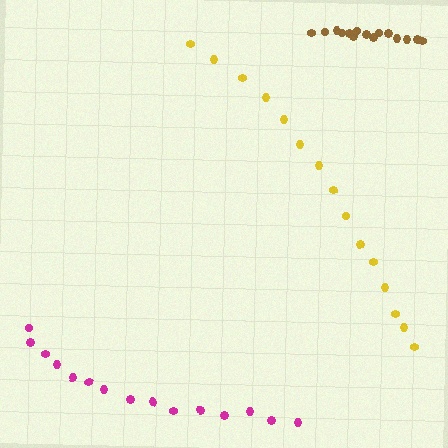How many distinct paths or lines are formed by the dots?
There are 3 distinct paths.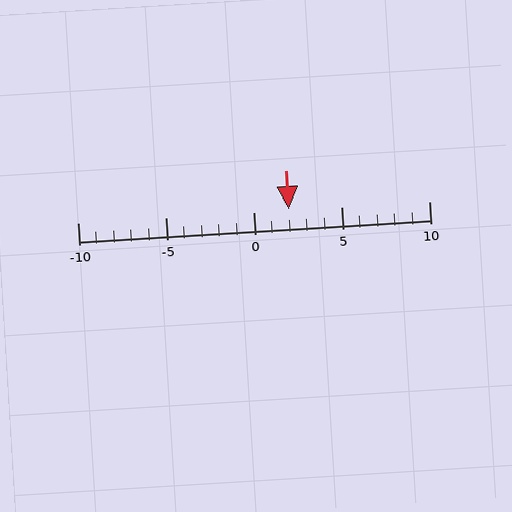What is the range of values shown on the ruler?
The ruler shows values from -10 to 10.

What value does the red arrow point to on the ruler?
The red arrow points to approximately 2.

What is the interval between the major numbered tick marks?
The major tick marks are spaced 5 units apart.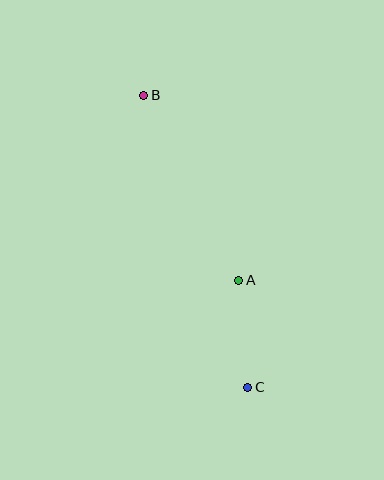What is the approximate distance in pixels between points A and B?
The distance between A and B is approximately 208 pixels.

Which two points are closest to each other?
Points A and C are closest to each other.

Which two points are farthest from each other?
Points B and C are farthest from each other.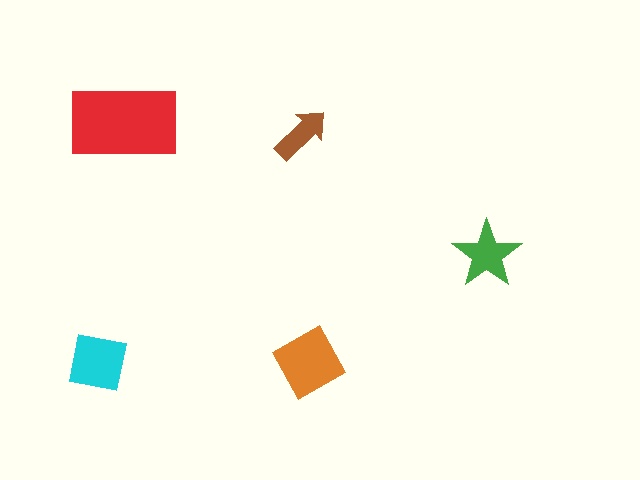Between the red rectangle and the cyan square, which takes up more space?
The red rectangle.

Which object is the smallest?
The brown arrow.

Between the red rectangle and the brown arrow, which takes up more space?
The red rectangle.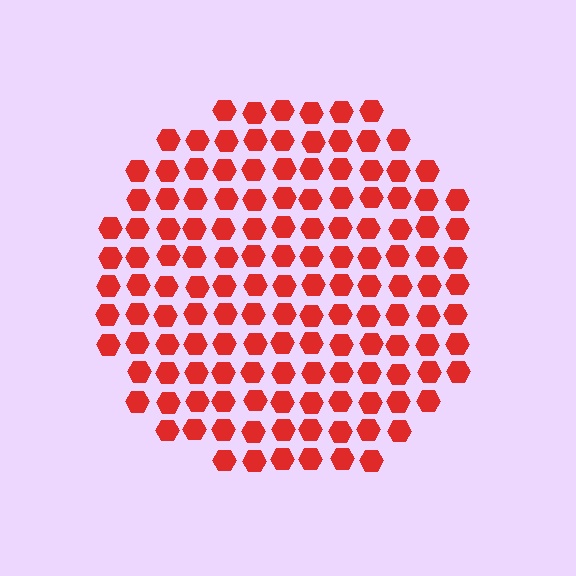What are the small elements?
The small elements are hexagons.